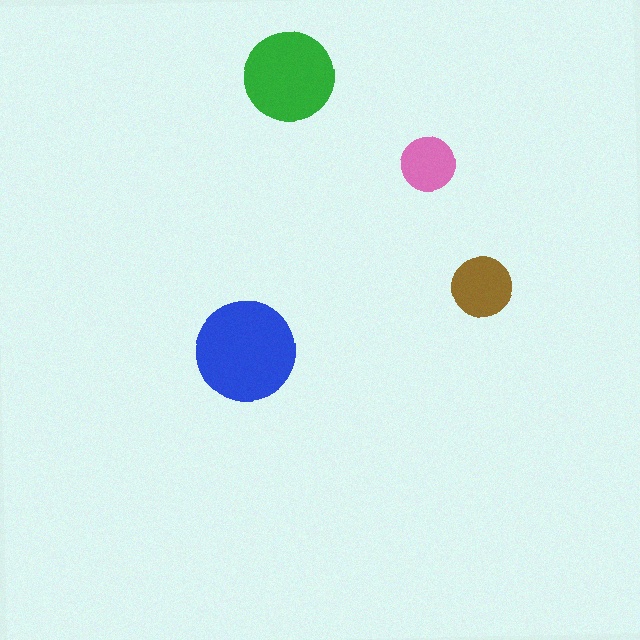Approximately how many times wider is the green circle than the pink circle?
About 1.5 times wider.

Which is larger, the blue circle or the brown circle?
The blue one.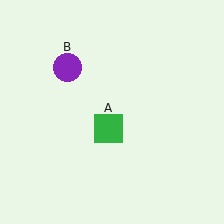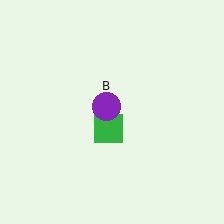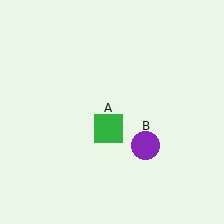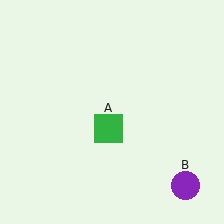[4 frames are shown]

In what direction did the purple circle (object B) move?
The purple circle (object B) moved down and to the right.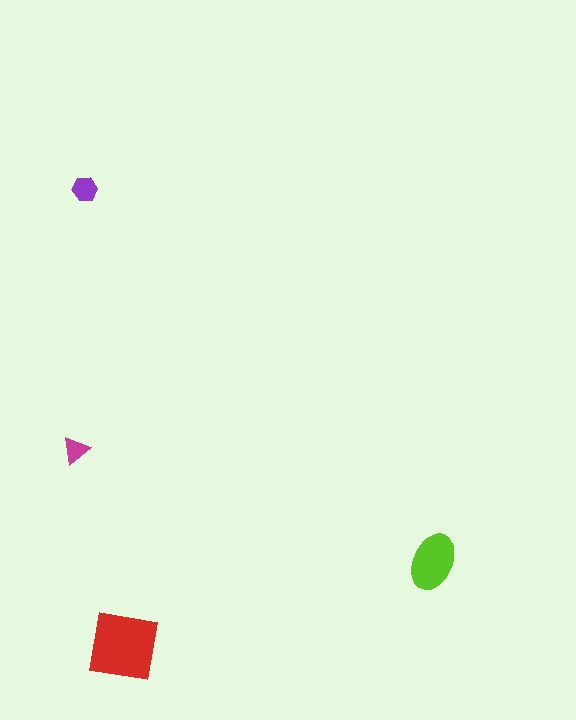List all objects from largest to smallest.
The red square, the lime ellipse, the purple hexagon, the magenta triangle.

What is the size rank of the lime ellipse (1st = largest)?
2nd.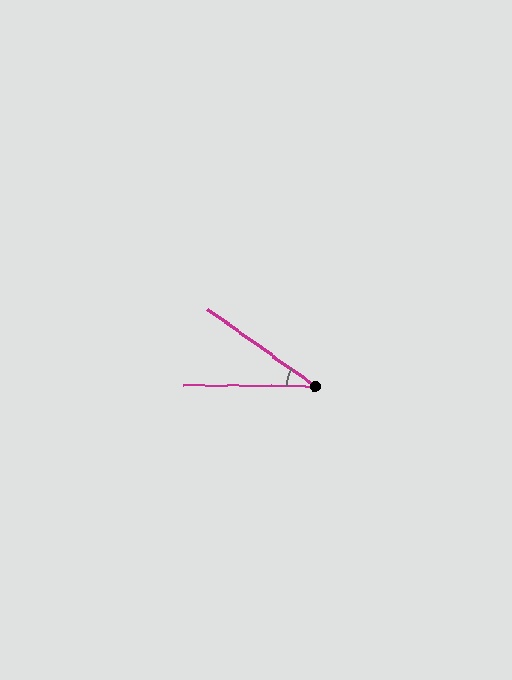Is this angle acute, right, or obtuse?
It is acute.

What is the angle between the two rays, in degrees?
Approximately 35 degrees.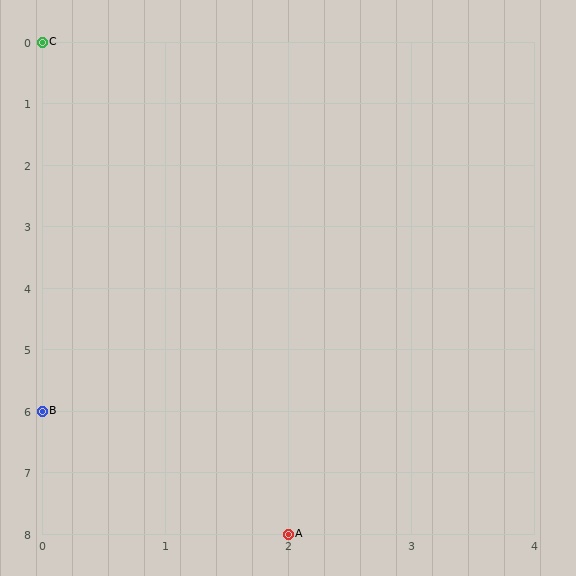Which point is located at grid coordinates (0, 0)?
Point C is at (0, 0).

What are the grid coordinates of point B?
Point B is at grid coordinates (0, 6).